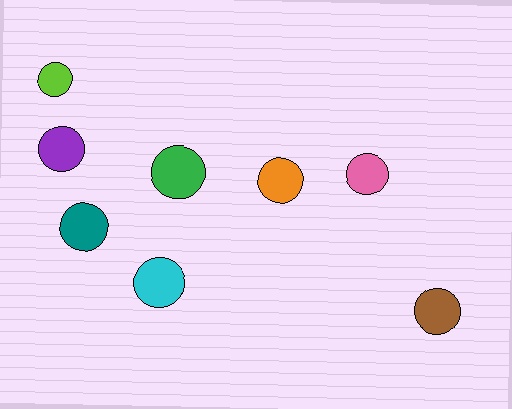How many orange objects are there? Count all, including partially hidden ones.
There is 1 orange object.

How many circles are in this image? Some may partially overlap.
There are 8 circles.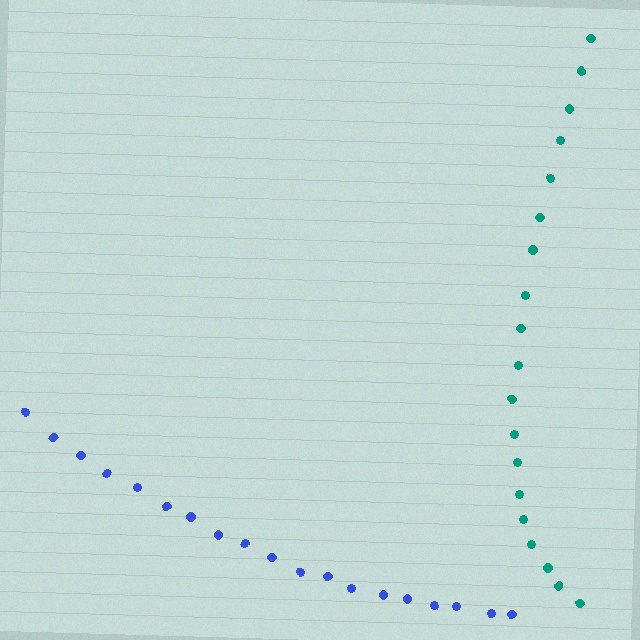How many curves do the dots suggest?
There are 2 distinct paths.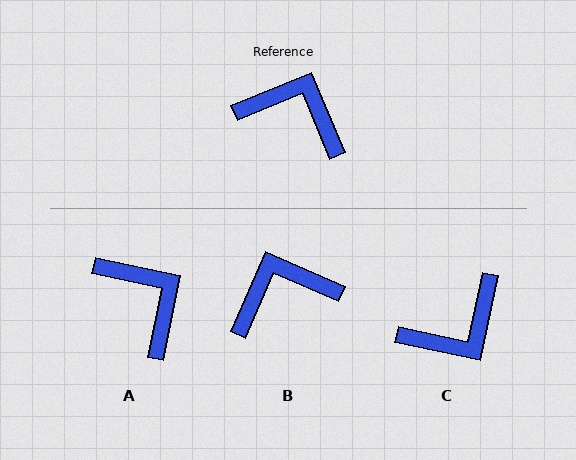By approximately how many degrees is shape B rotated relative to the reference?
Approximately 44 degrees counter-clockwise.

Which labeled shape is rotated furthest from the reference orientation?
C, about 124 degrees away.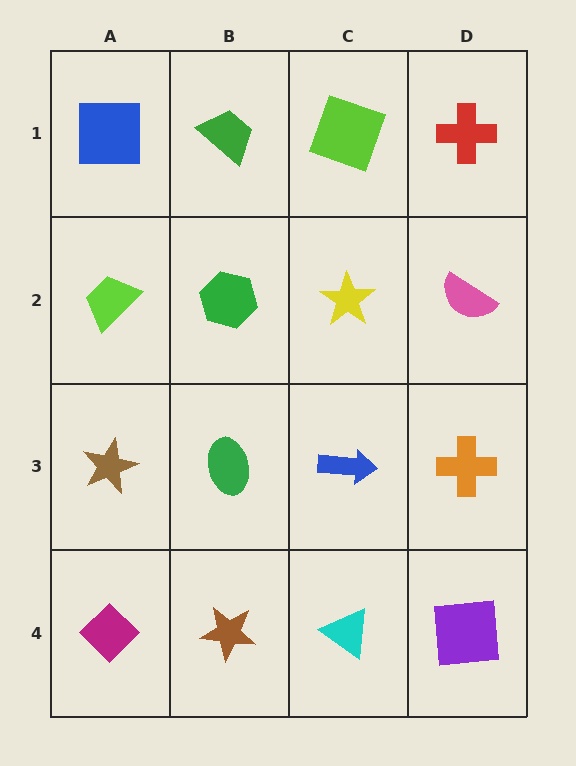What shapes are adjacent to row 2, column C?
A lime square (row 1, column C), a blue arrow (row 3, column C), a green hexagon (row 2, column B), a pink semicircle (row 2, column D).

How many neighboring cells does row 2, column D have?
3.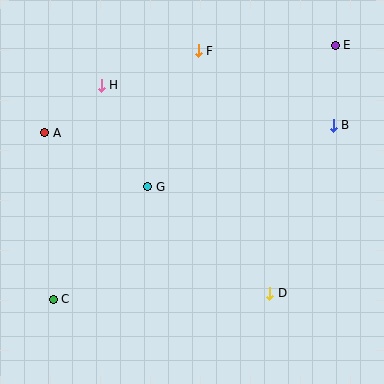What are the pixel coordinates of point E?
Point E is at (335, 45).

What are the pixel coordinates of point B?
Point B is at (333, 125).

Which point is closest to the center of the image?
Point G at (148, 187) is closest to the center.